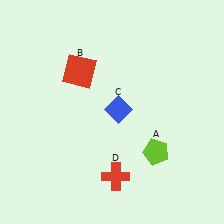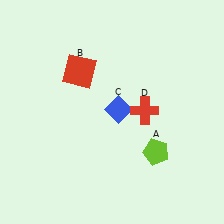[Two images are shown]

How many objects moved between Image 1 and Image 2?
1 object moved between the two images.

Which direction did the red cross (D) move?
The red cross (D) moved up.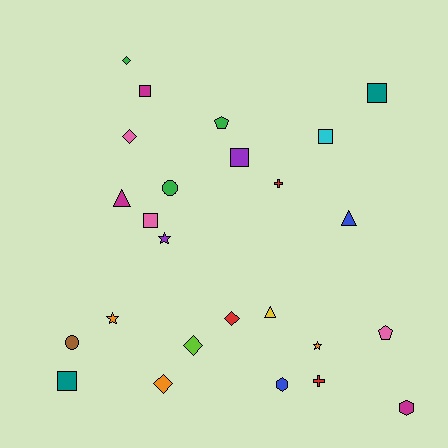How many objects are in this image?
There are 25 objects.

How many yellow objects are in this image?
There is 1 yellow object.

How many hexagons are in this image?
There are 2 hexagons.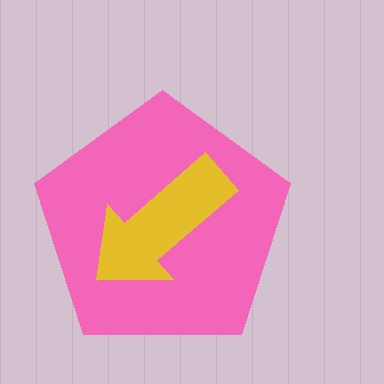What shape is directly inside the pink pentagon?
The yellow arrow.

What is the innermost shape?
The yellow arrow.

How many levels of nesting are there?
2.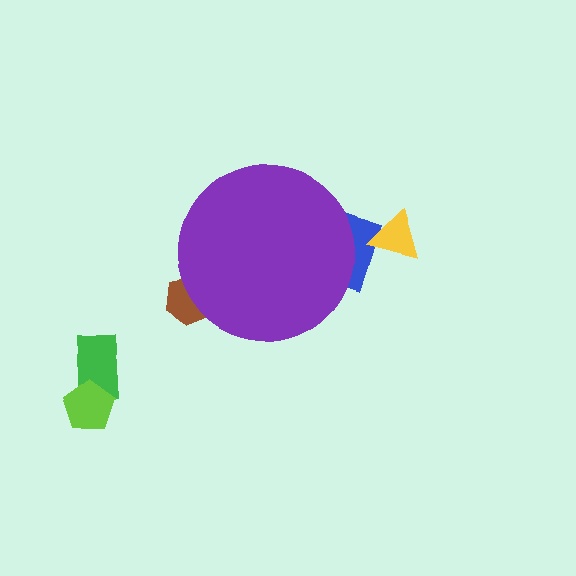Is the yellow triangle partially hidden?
No, the yellow triangle is fully visible.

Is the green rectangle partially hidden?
No, the green rectangle is fully visible.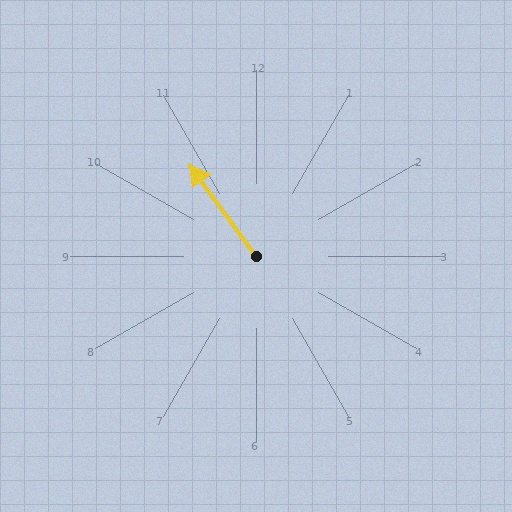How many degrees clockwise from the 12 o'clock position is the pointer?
Approximately 324 degrees.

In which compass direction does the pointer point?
Northwest.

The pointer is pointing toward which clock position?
Roughly 11 o'clock.